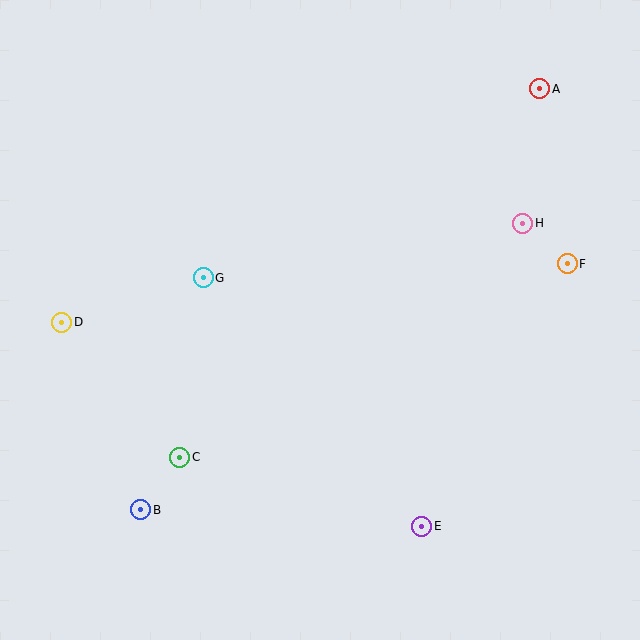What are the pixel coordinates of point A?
Point A is at (540, 89).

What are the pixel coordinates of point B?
Point B is at (141, 510).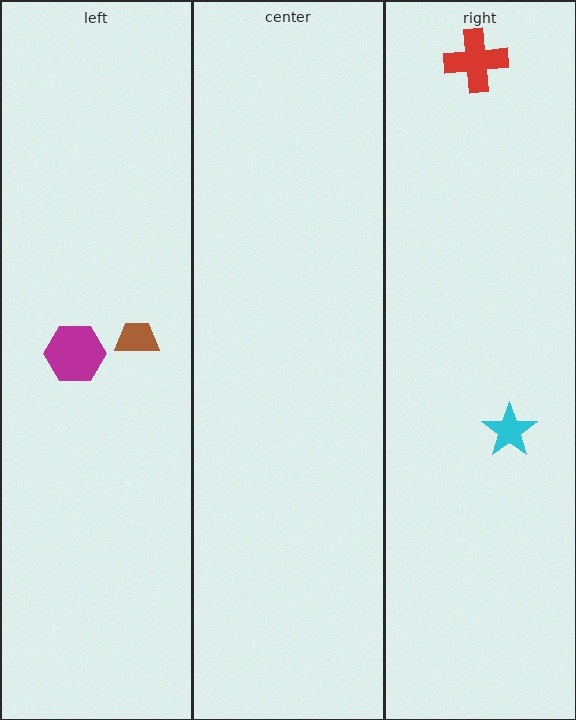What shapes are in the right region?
The red cross, the cyan star.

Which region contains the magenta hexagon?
The left region.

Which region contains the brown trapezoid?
The left region.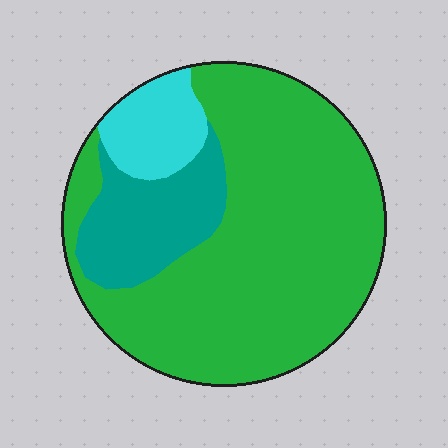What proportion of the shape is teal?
Teal takes up about one sixth (1/6) of the shape.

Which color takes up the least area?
Cyan, at roughly 10%.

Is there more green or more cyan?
Green.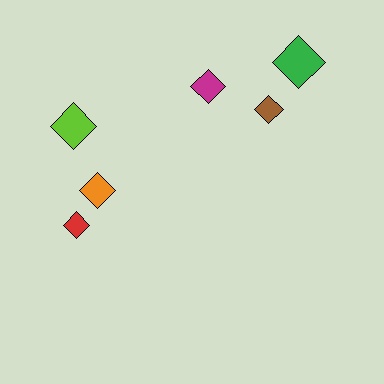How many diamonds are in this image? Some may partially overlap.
There are 6 diamonds.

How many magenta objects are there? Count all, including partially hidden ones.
There is 1 magenta object.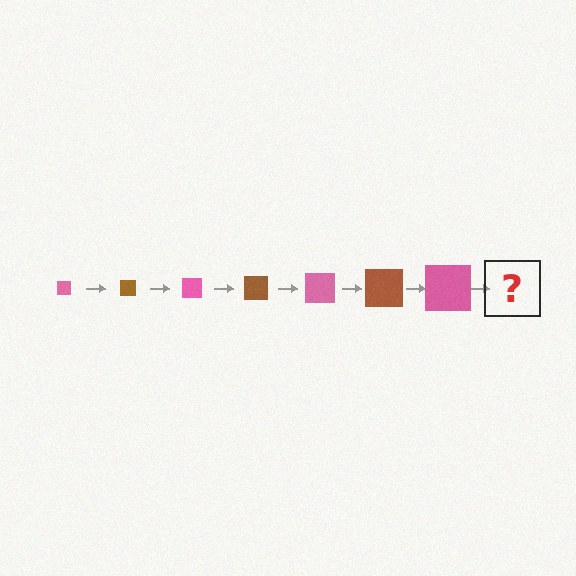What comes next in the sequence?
The next element should be a brown square, larger than the previous one.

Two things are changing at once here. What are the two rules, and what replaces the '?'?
The two rules are that the square grows larger each step and the color cycles through pink and brown. The '?' should be a brown square, larger than the previous one.